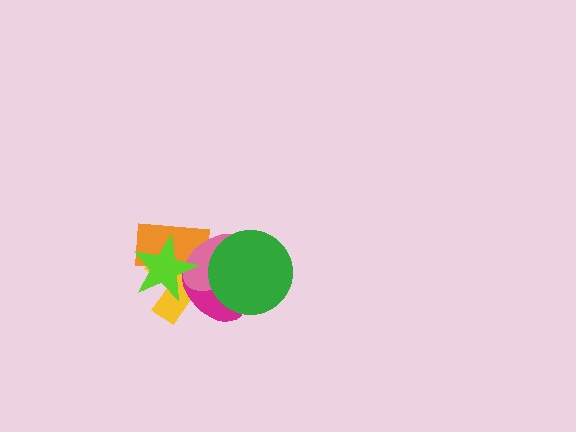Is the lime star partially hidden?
No, no other shape covers it.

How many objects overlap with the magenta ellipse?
5 objects overlap with the magenta ellipse.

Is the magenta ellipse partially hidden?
Yes, it is partially covered by another shape.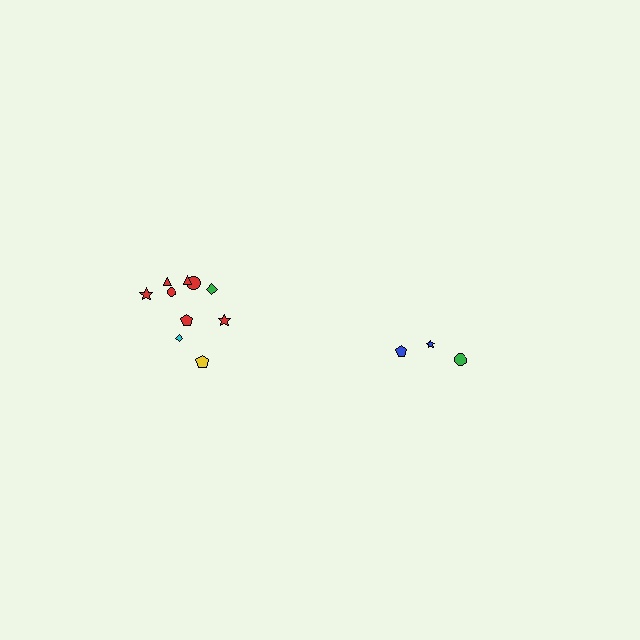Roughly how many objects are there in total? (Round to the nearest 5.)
Roughly 15 objects in total.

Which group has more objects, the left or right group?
The left group.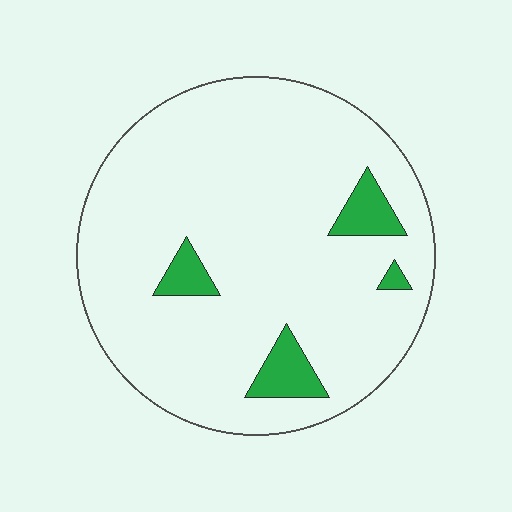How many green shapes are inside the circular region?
4.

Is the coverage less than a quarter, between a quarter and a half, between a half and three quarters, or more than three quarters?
Less than a quarter.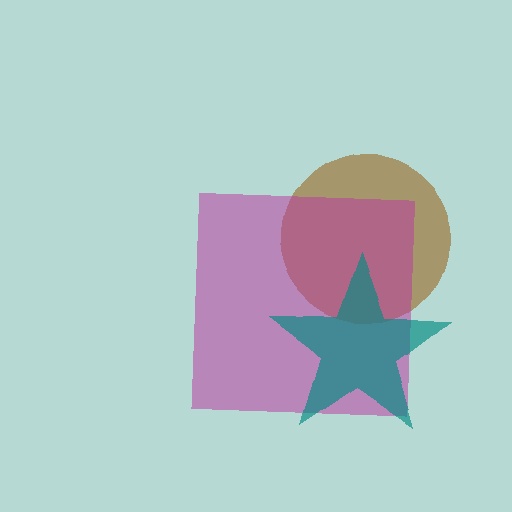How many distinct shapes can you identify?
There are 3 distinct shapes: a brown circle, a magenta square, a teal star.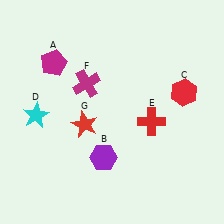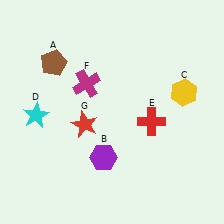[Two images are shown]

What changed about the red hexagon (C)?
In Image 1, C is red. In Image 2, it changed to yellow.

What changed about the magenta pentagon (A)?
In Image 1, A is magenta. In Image 2, it changed to brown.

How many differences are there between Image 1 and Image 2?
There are 2 differences between the two images.